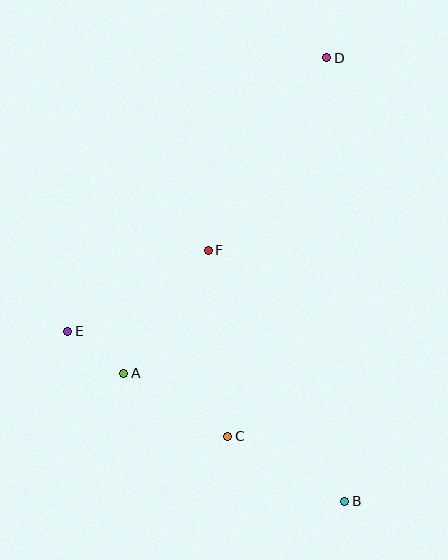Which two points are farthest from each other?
Points B and D are farthest from each other.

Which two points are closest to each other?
Points A and E are closest to each other.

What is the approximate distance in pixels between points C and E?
The distance between C and E is approximately 191 pixels.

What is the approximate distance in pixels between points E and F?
The distance between E and F is approximately 162 pixels.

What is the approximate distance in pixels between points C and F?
The distance between C and F is approximately 187 pixels.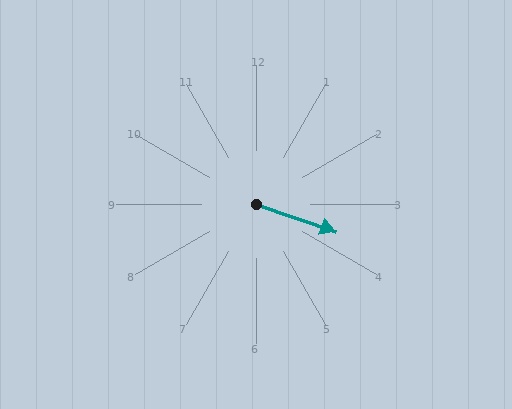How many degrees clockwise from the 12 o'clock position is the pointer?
Approximately 108 degrees.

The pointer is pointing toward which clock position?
Roughly 4 o'clock.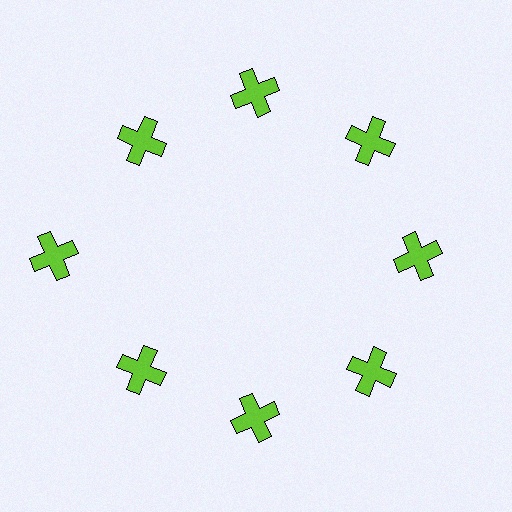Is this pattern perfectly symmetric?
No. The 8 lime crosses are arranged in a ring, but one element near the 9 o'clock position is pushed outward from the center, breaking the 8-fold rotational symmetry.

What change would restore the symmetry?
The symmetry would be restored by moving it inward, back onto the ring so that all 8 crosses sit at equal angles and equal distance from the center.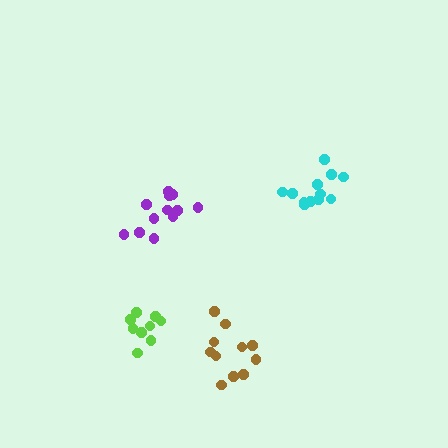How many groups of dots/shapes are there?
There are 4 groups.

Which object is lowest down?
The brown cluster is bottommost.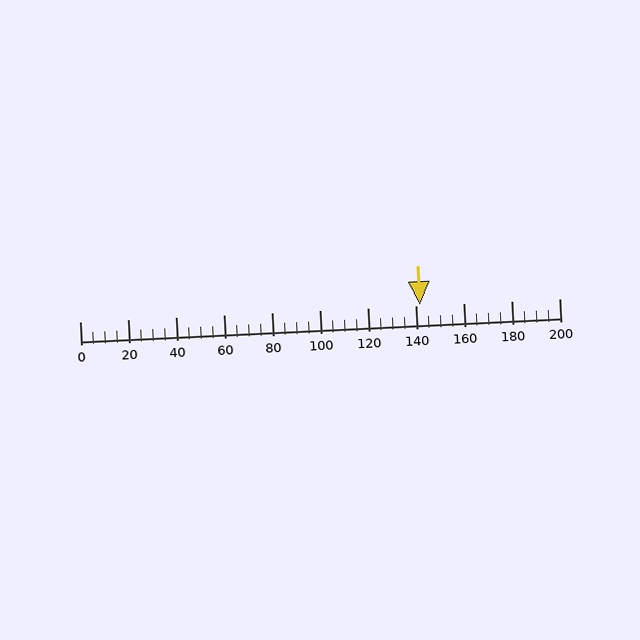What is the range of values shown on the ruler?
The ruler shows values from 0 to 200.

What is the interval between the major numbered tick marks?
The major tick marks are spaced 20 units apart.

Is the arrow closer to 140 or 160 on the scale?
The arrow is closer to 140.